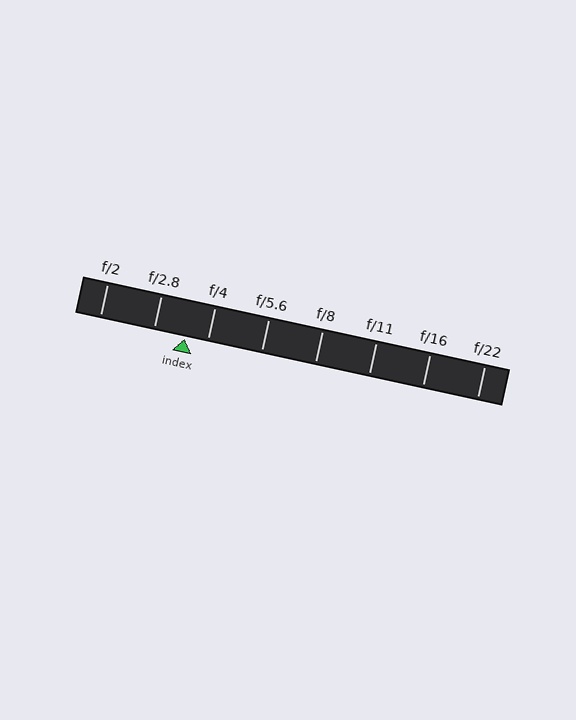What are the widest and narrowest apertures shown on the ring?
The widest aperture shown is f/2 and the narrowest is f/22.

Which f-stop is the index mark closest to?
The index mark is closest to f/4.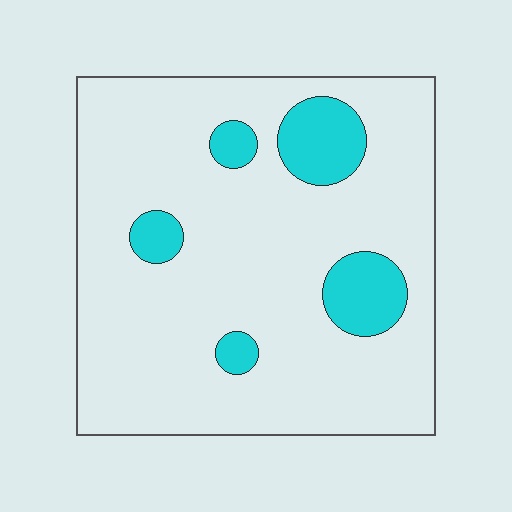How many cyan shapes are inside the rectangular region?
5.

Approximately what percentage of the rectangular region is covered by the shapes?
Approximately 15%.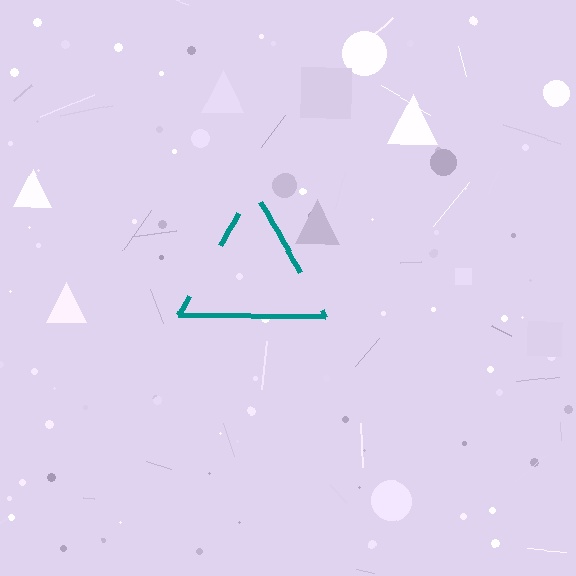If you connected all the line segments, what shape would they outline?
They would outline a triangle.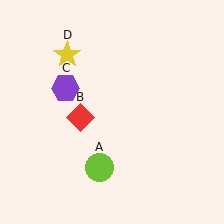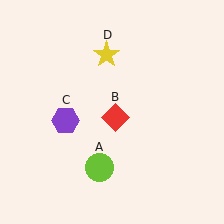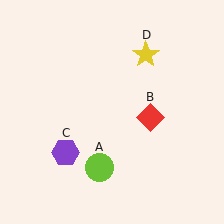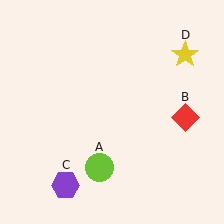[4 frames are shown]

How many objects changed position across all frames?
3 objects changed position: red diamond (object B), purple hexagon (object C), yellow star (object D).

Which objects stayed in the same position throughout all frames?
Lime circle (object A) remained stationary.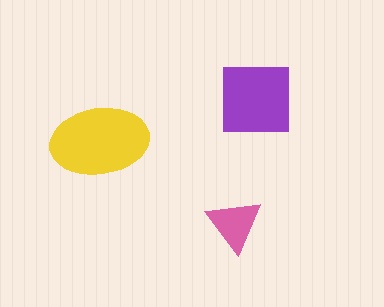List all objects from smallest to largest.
The pink triangle, the purple square, the yellow ellipse.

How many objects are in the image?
There are 3 objects in the image.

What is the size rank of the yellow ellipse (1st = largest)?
1st.